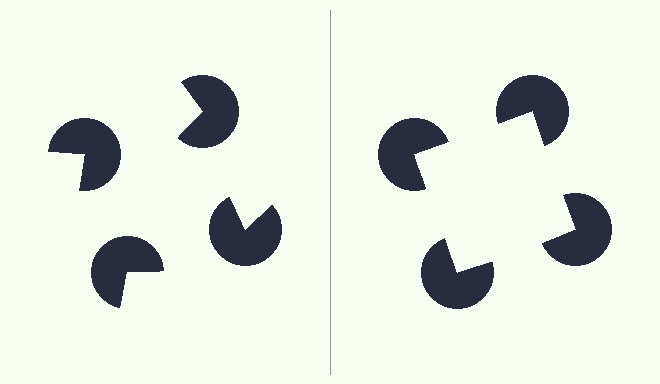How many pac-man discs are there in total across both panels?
8 — 4 on each side.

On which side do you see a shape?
An illusory square appears on the right side. On the left side the wedge cuts are rotated, so no coherent shape forms.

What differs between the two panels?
The pac-man discs are positioned identically on both sides; only the wedge orientations differ. On the right they align to a square; on the left they are misaligned.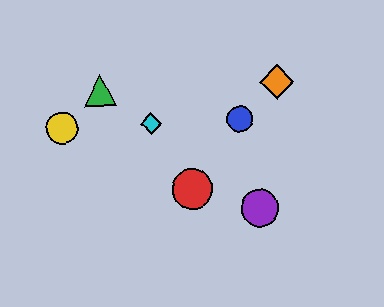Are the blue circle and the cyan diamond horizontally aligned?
Yes, both are at y≈119.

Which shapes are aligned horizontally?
The blue circle, the yellow circle, the cyan diamond are aligned horizontally.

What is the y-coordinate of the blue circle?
The blue circle is at y≈119.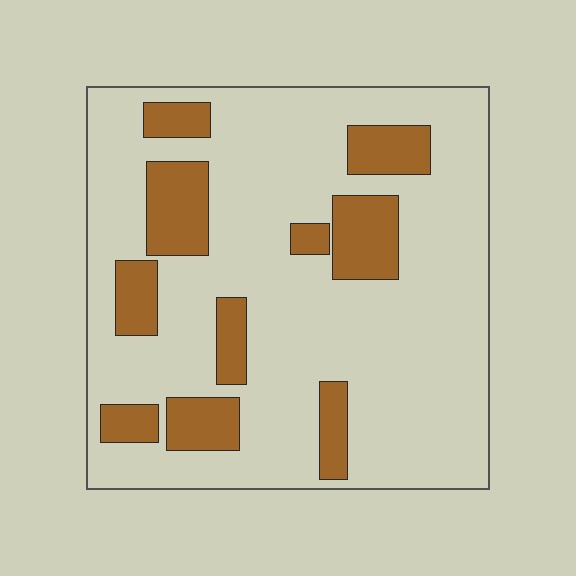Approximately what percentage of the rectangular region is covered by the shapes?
Approximately 20%.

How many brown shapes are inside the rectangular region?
10.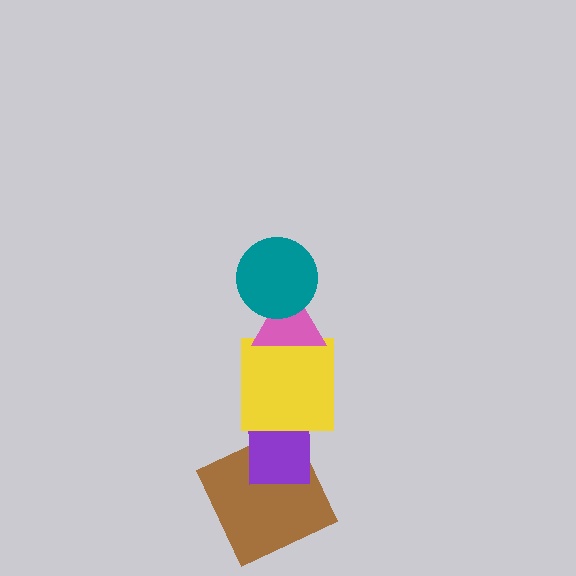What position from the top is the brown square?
The brown square is 5th from the top.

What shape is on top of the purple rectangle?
The yellow square is on top of the purple rectangle.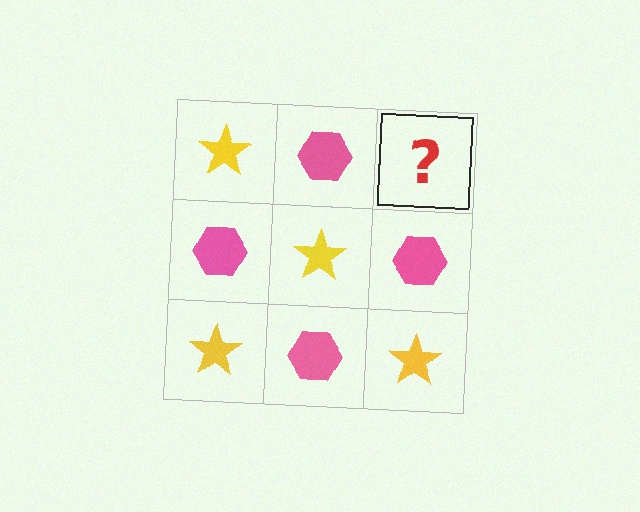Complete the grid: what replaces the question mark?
The question mark should be replaced with a yellow star.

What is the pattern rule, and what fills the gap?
The rule is that it alternates yellow star and pink hexagon in a checkerboard pattern. The gap should be filled with a yellow star.